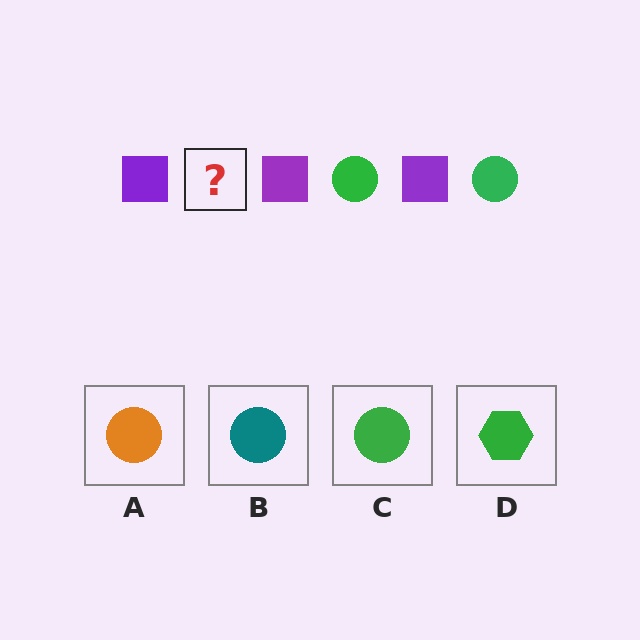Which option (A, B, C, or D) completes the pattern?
C.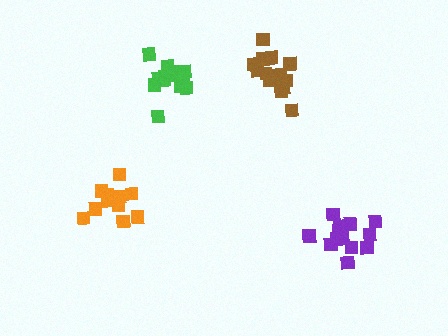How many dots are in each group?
Group 1: 14 dots, Group 2: 11 dots, Group 3: 15 dots, Group 4: 14 dots (54 total).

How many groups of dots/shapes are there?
There are 4 groups.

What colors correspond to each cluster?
The clusters are colored: green, orange, purple, brown.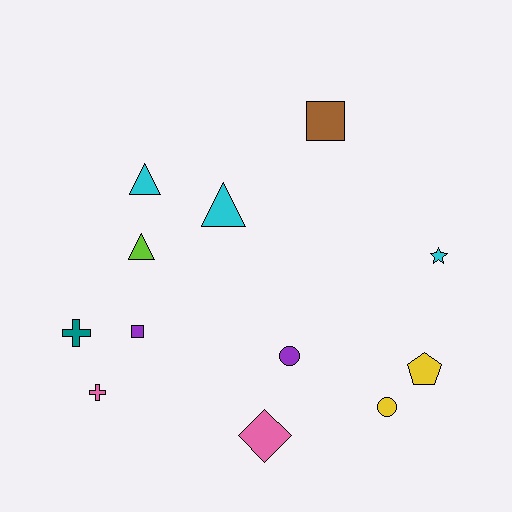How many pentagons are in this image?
There is 1 pentagon.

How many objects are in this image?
There are 12 objects.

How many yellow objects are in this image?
There are 2 yellow objects.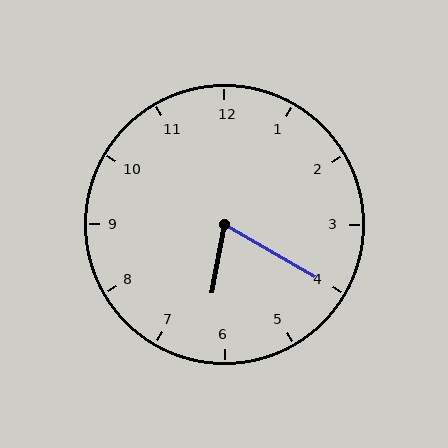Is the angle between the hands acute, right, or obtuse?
It is acute.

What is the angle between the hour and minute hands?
Approximately 70 degrees.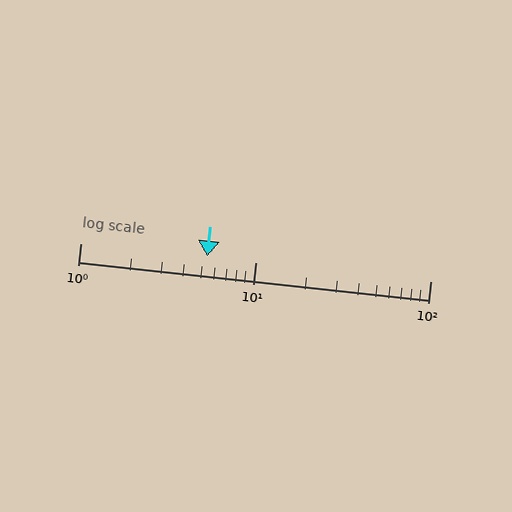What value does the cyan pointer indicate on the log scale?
The pointer indicates approximately 5.3.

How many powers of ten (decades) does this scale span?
The scale spans 2 decades, from 1 to 100.